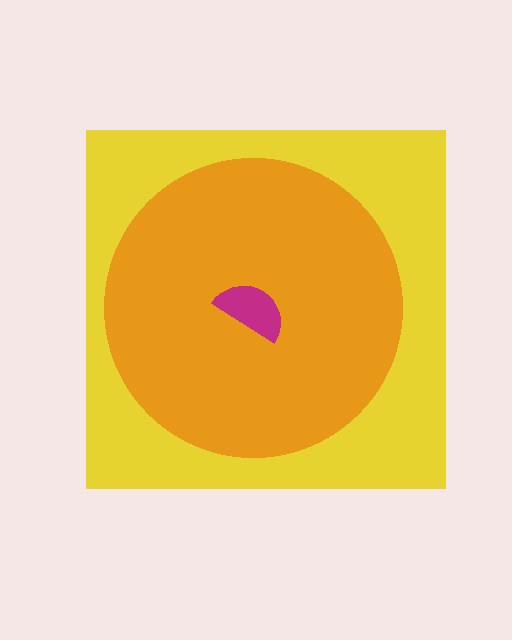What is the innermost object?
The magenta semicircle.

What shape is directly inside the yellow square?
The orange circle.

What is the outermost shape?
The yellow square.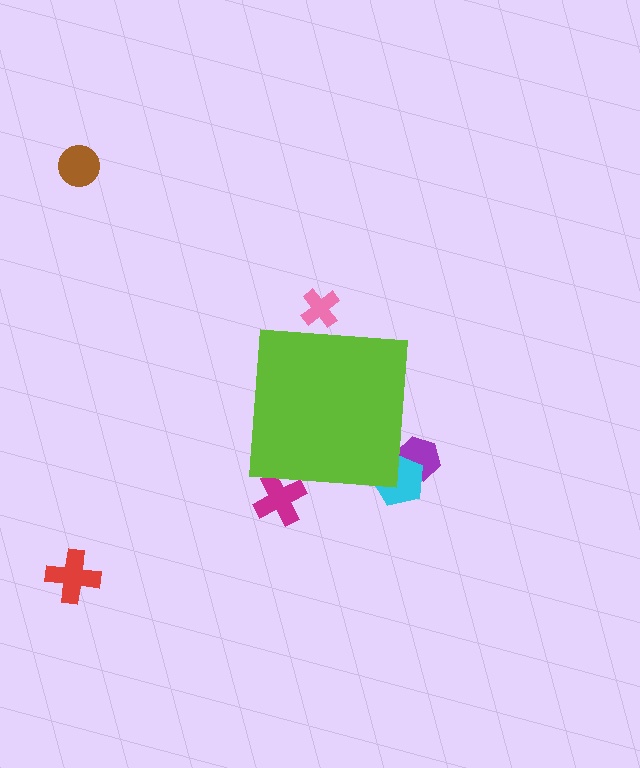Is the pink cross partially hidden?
Yes, the pink cross is partially hidden behind the lime square.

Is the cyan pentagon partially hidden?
Yes, the cyan pentagon is partially hidden behind the lime square.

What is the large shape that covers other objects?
A lime square.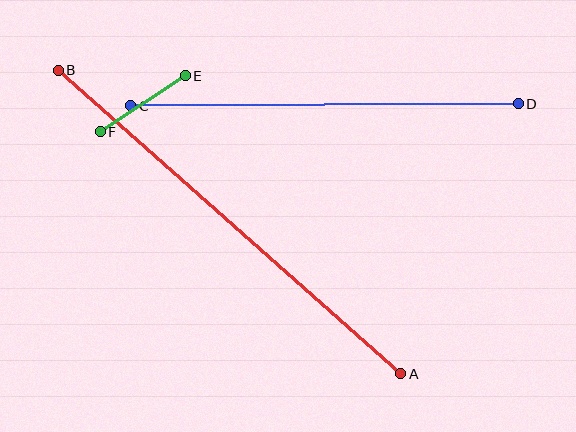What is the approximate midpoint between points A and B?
The midpoint is at approximately (229, 222) pixels.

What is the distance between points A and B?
The distance is approximately 458 pixels.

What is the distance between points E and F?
The distance is approximately 102 pixels.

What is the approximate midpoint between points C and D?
The midpoint is at approximately (324, 105) pixels.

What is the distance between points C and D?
The distance is approximately 387 pixels.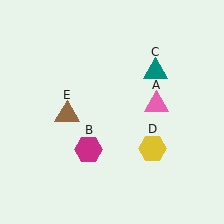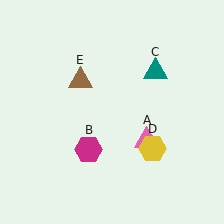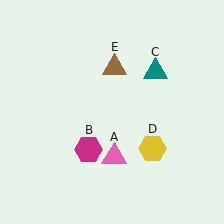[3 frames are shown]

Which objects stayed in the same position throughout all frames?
Magenta hexagon (object B) and teal triangle (object C) and yellow hexagon (object D) remained stationary.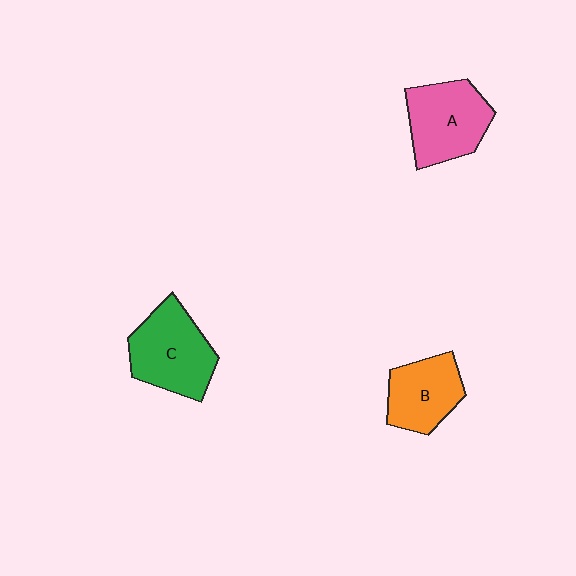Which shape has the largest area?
Shape C (green).